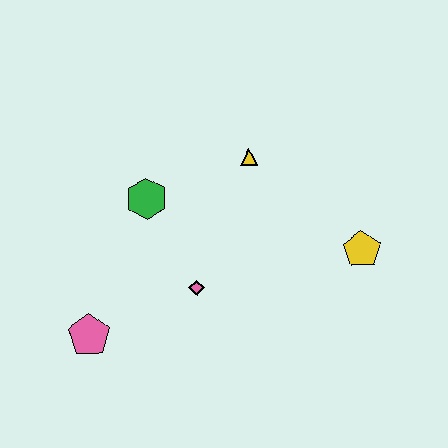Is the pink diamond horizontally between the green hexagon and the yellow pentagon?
Yes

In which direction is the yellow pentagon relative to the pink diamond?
The yellow pentagon is to the right of the pink diamond.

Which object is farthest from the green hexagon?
The yellow pentagon is farthest from the green hexagon.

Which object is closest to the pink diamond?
The green hexagon is closest to the pink diamond.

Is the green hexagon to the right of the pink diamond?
No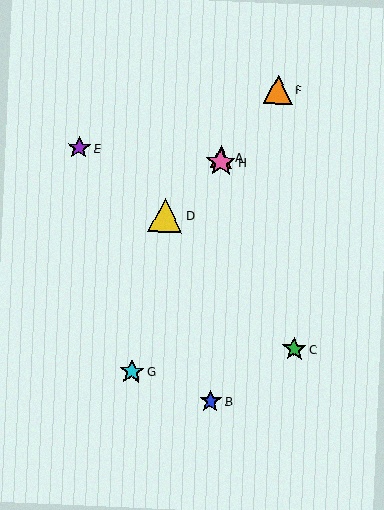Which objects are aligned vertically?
Objects A, B, H are aligned vertically.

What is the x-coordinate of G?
Object G is at x≈132.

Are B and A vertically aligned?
Yes, both are at x≈210.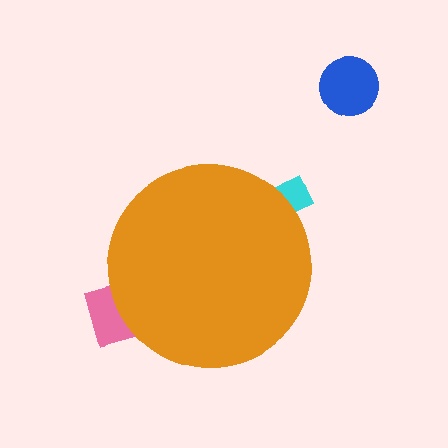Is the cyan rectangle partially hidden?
Yes, the cyan rectangle is partially hidden behind the orange circle.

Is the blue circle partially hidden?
No, the blue circle is fully visible.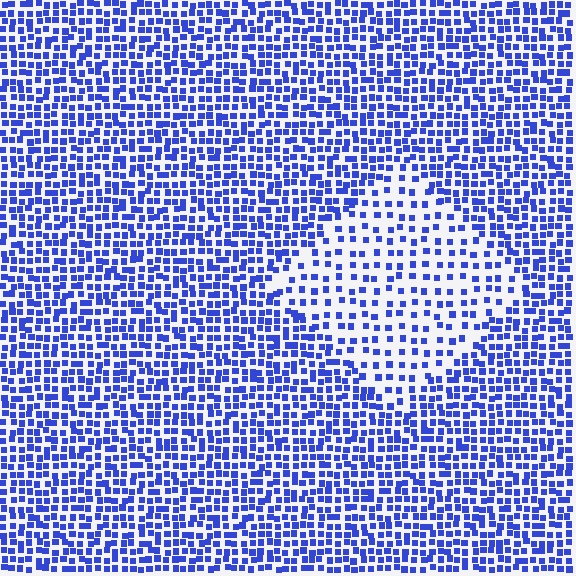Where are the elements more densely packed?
The elements are more densely packed outside the diamond boundary.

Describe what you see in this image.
The image contains small blue elements arranged at two different densities. A diamond-shaped region is visible where the elements are less densely packed than the surrounding area.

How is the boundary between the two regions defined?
The boundary is defined by a change in element density (approximately 2.1x ratio). All elements are the same color, size, and shape.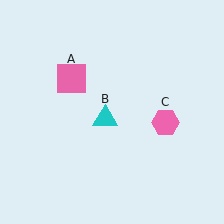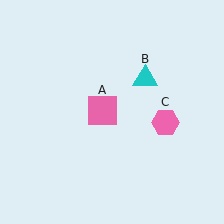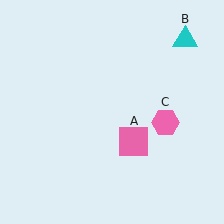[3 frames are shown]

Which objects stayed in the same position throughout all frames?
Pink hexagon (object C) remained stationary.